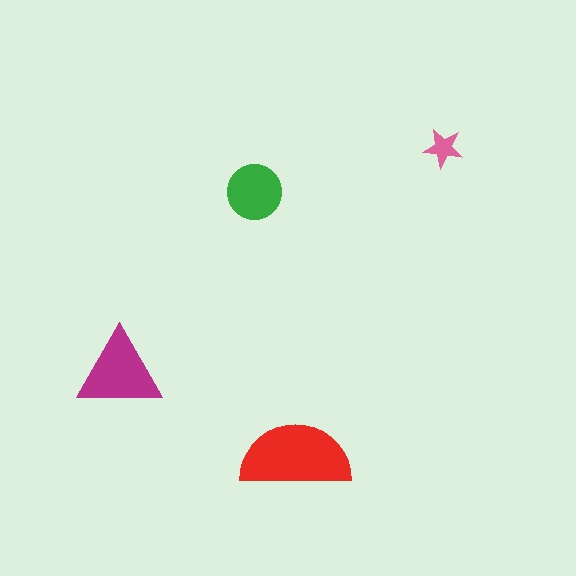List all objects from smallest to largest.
The pink star, the green circle, the magenta triangle, the red semicircle.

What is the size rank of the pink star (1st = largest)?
4th.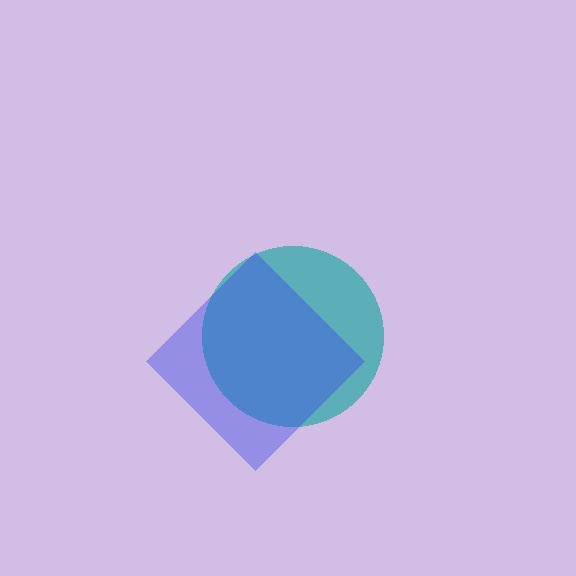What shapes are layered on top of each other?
The layered shapes are: a teal circle, a blue diamond.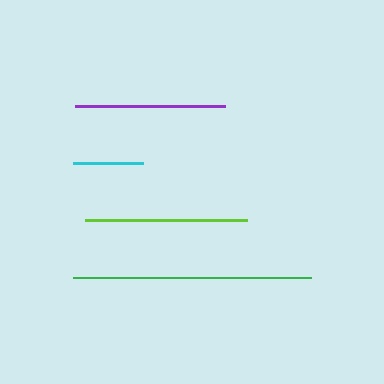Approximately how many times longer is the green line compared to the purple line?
The green line is approximately 1.6 times the length of the purple line.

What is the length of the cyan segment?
The cyan segment is approximately 70 pixels long.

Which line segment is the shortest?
The cyan line is the shortest at approximately 70 pixels.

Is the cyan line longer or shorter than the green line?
The green line is longer than the cyan line.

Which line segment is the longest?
The green line is the longest at approximately 238 pixels.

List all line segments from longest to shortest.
From longest to shortest: green, lime, purple, cyan.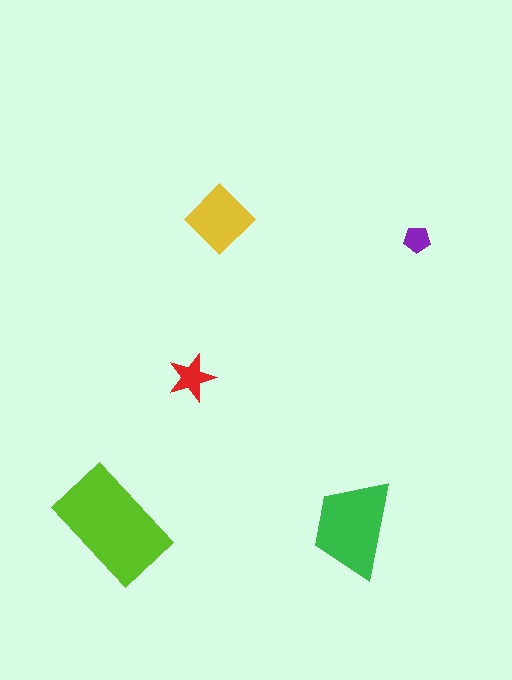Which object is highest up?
The yellow diamond is topmost.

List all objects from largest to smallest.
The lime rectangle, the green trapezoid, the yellow diamond, the red star, the purple pentagon.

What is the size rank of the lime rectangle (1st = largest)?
1st.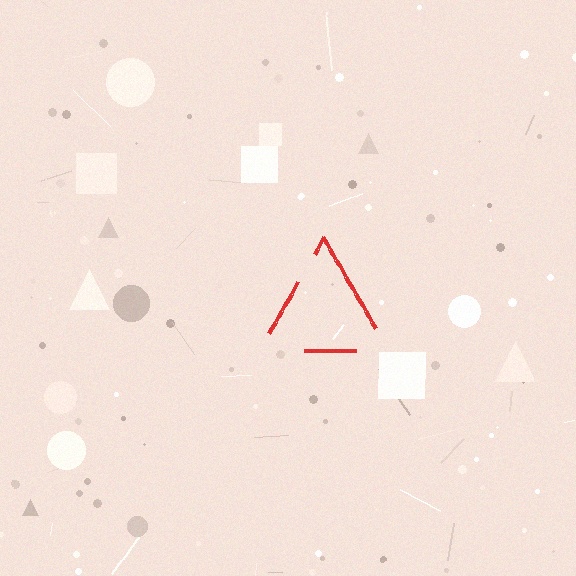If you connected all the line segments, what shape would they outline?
They would outline a triangle.